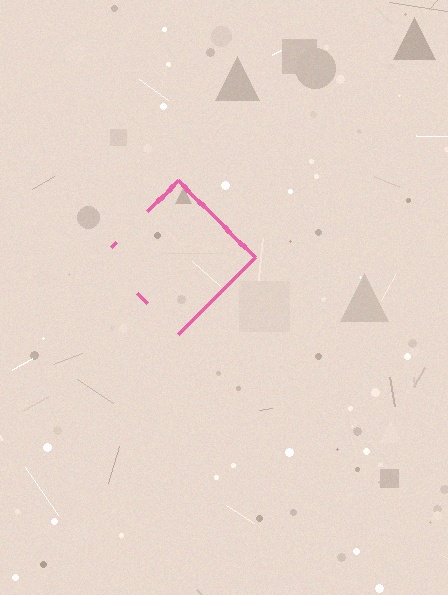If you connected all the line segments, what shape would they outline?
They would outline a diamond.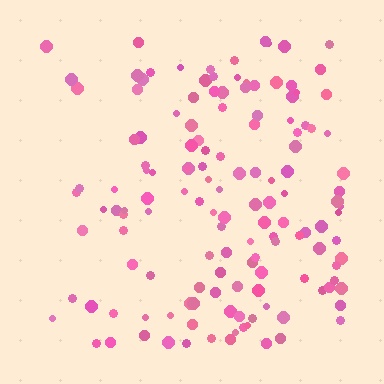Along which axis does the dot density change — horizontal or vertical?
Horizontal.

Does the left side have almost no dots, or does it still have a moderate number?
Still a moderate number, just noticeably fewer than the right.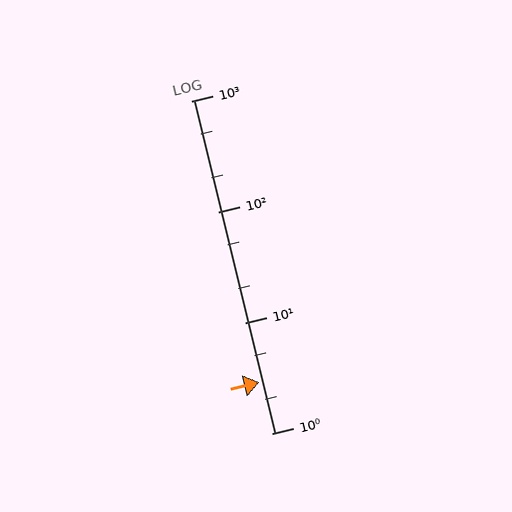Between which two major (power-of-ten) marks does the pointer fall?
The pointer is between 1 and 10.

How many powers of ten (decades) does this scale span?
The scale spans 3 decades, from 1 to 1000.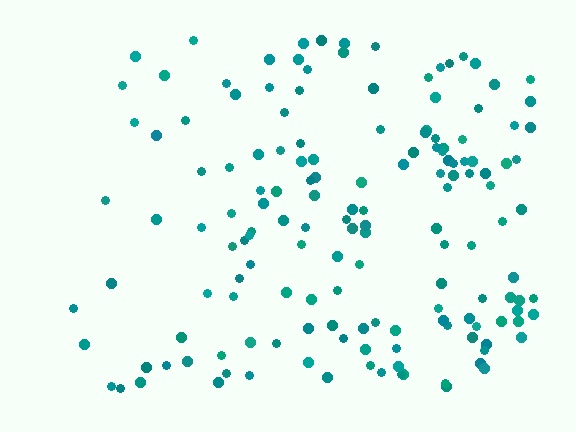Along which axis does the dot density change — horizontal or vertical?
Horizontal.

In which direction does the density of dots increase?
From left to right, with the right side densest.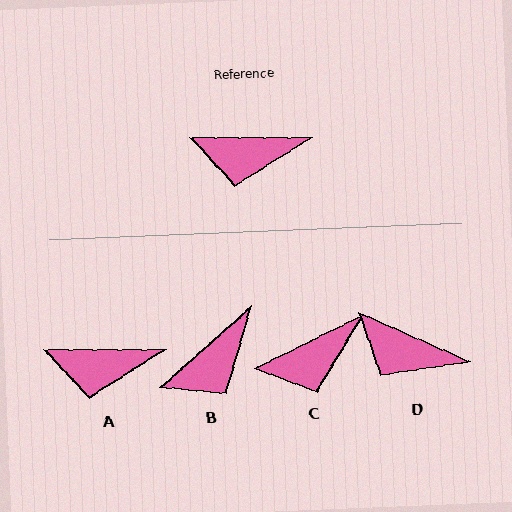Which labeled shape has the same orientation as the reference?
A.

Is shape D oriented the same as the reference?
No, it is off by about 24 degrees.